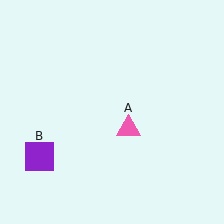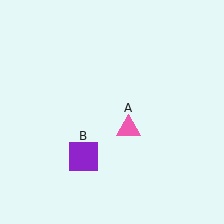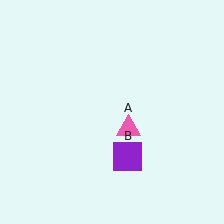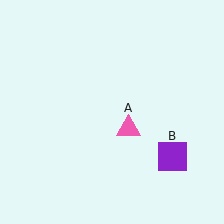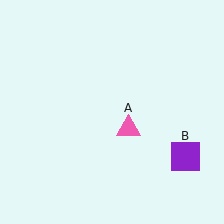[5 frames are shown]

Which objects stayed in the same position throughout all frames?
Pink triangle (object A) remained stationary.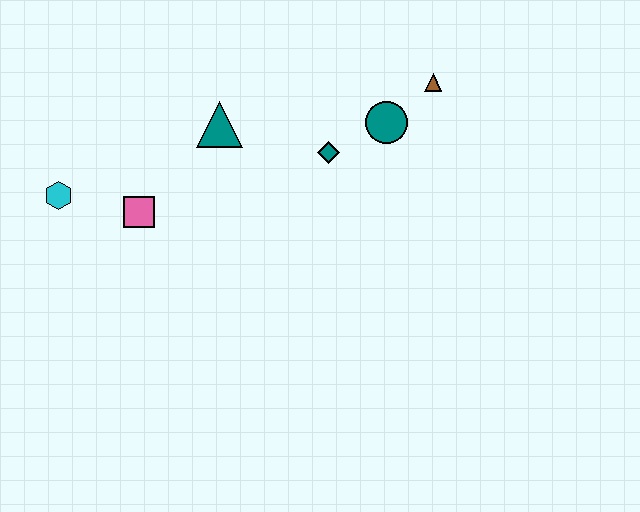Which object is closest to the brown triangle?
The teal circle is closest to the brown triangle.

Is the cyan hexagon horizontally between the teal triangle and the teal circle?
No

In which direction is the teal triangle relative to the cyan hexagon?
The teal triangle is to the right of the cyan hexagon.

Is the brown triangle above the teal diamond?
Yes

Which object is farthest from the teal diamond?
The cyan hexagon is farthest from the teal diamond.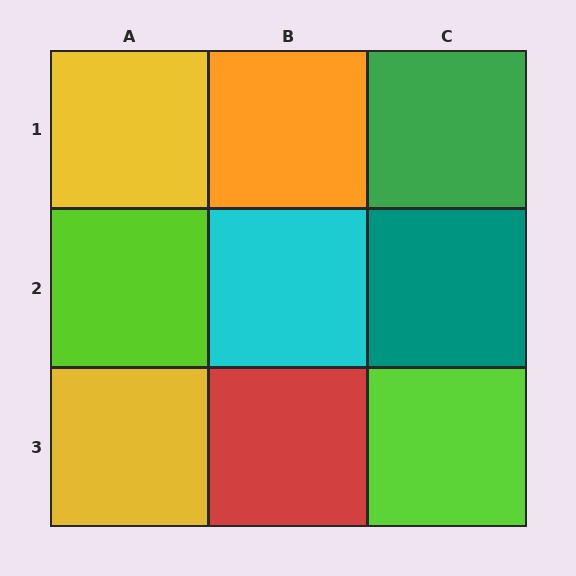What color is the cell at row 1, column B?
Orange.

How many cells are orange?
1 cell is orange.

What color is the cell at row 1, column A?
Yellow.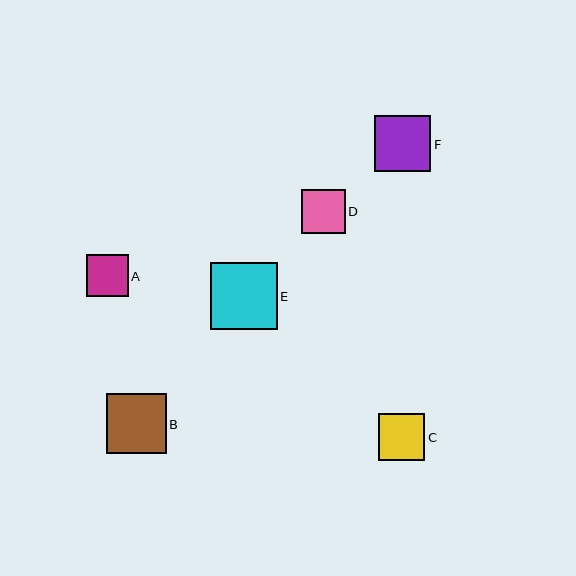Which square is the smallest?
Square A is the smallest with a size of approximately 42 pixels.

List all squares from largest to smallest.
From largest to smallest: E, B, F, C, D, A.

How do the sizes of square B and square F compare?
Square B and square F are approximately the same size.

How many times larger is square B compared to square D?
Square B is approximately 1.4 times the size of square D.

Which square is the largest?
Square E is the largest with a size of approximately 67 pixels.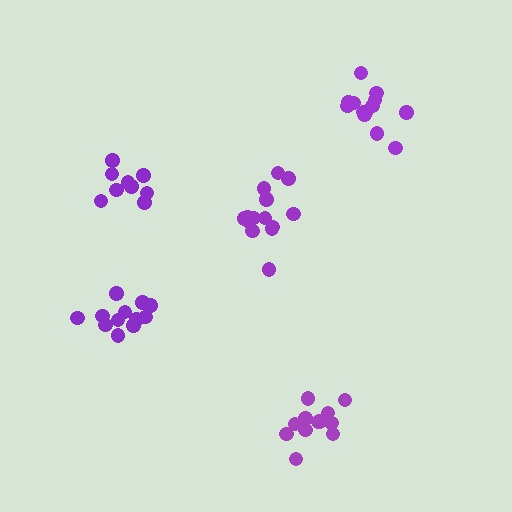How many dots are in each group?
Group 1: 12 dots, Group 2: 12 dots, Group 3: 9 dots, Group 4: 14 dots, Group 5: 13 dots (60 total).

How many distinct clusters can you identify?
There are 5 distinct clusters.